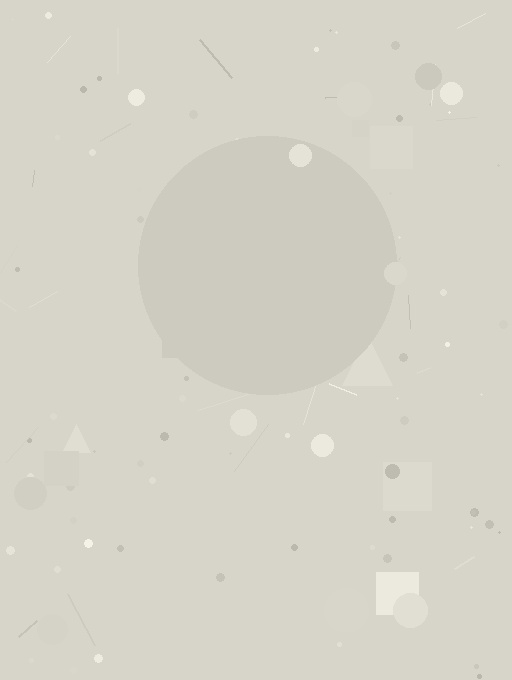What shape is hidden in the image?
A circle is hidden in the image.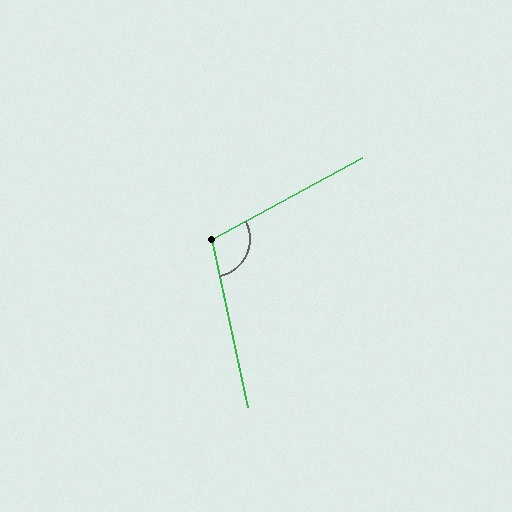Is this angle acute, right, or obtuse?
It is obtuse.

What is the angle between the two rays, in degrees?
Approximately 107 degrees.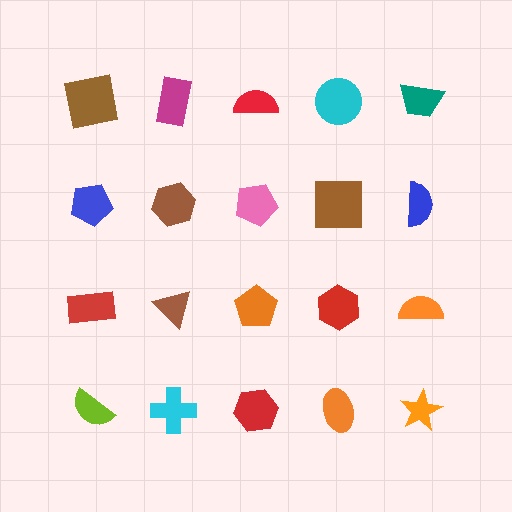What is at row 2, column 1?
A blue pentagon.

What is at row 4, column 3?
A red hexagon.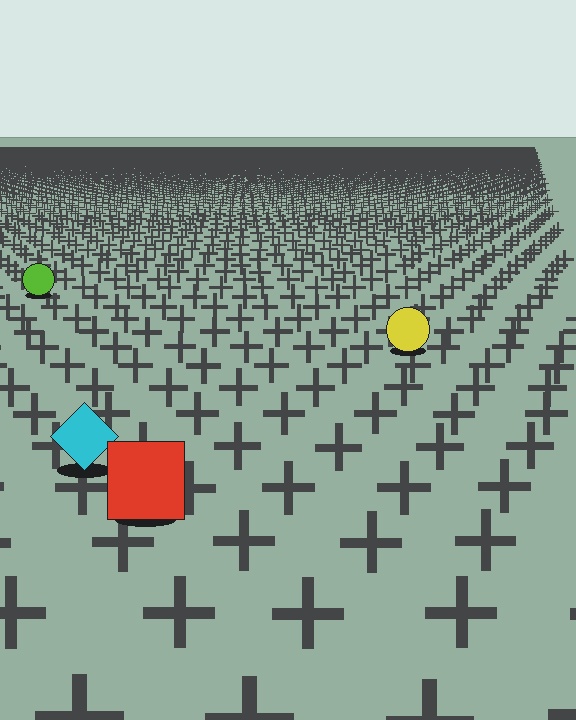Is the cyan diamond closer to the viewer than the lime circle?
Yes. The cyan diamond is closer — you can tell from the texture gradient: the ground texture is coarser near it.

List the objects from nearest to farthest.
From nearest to farthest: the red square, the cyan diamond, the yellow circle, the lime circle.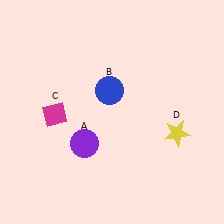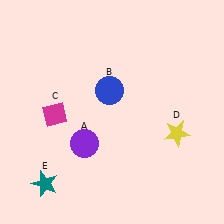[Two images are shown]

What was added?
A teal star (E) was added in Image 2.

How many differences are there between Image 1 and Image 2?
There is 1 difference between the two images.